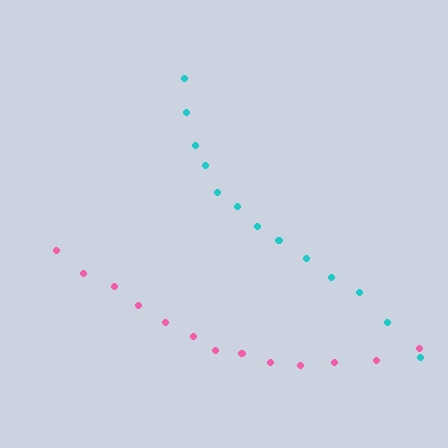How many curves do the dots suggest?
There are 2 distinct paths.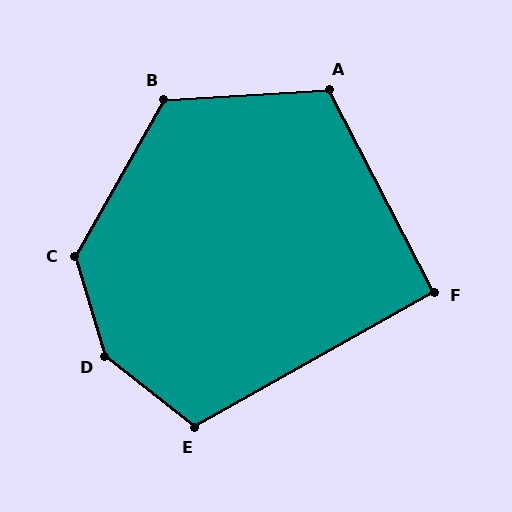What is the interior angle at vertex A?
Approximately 114 degrees (obtuse).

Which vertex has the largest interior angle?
D, at approximately 145 degrees.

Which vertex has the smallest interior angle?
F, at approximately 92 degrees.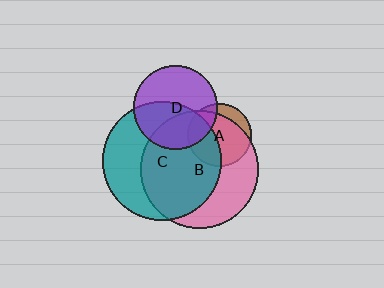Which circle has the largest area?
Circle C (teal).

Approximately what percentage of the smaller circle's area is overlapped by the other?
Approximately 30%.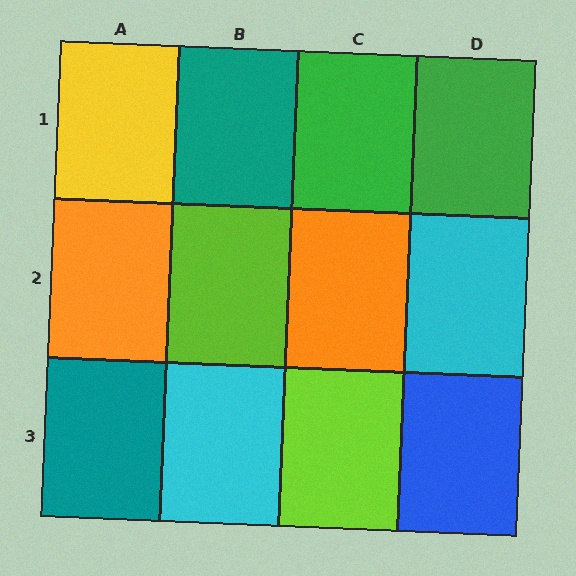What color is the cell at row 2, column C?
Orange.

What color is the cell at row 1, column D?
Green.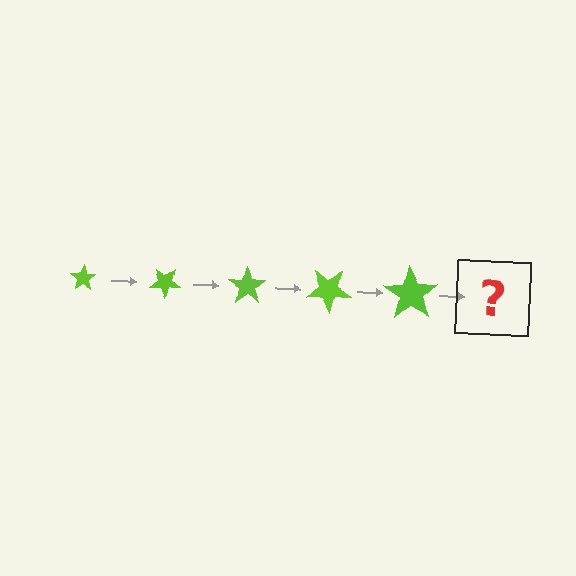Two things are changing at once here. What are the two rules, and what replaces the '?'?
The two rules are that the star grows larger each step and it rotates 35 degrees each step. The '?' should be a star, larger than the previous one and rotated 175 degrees from the start.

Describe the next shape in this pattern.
It should be a star, larger than the previous one and rotated 175 degrees from the start.